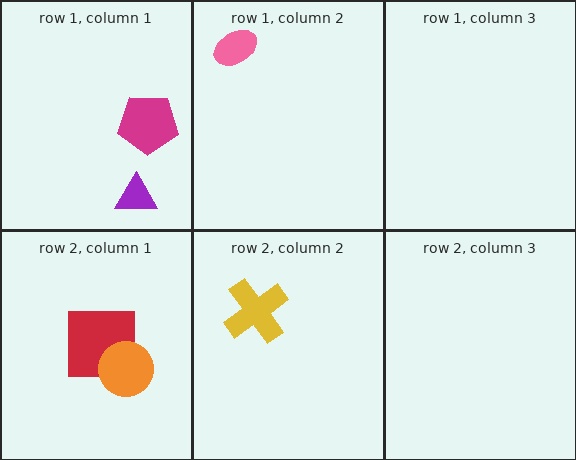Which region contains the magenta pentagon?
The row 1, column 1 region.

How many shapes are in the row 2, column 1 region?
2.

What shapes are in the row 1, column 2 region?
The pink ellipse.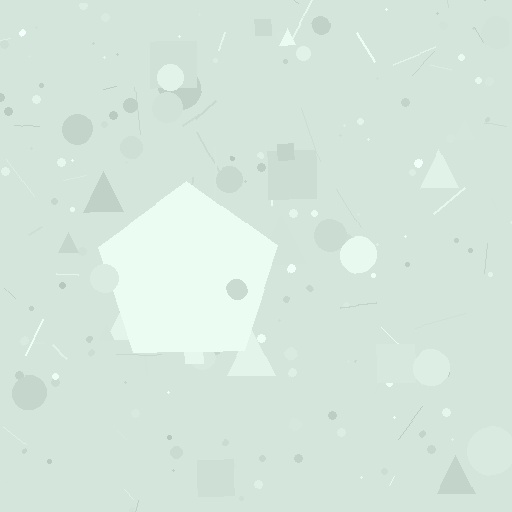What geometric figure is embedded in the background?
A pentagon is embedded in the background.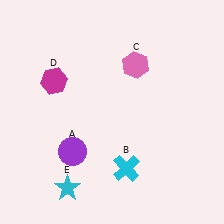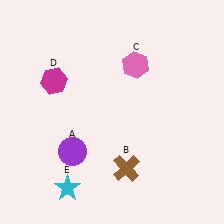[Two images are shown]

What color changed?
The cross (B) changed from cyan in Image 1 to brown in Image 2.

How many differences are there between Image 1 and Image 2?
There is 1 difference between the two images.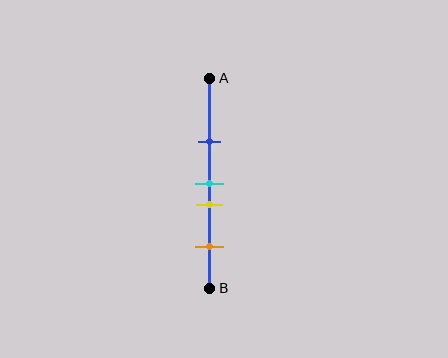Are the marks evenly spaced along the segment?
No, the marks are not evenly spaced.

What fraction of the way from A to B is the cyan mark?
The cyan mark is approximately 50% (0.5) of the way from A to B.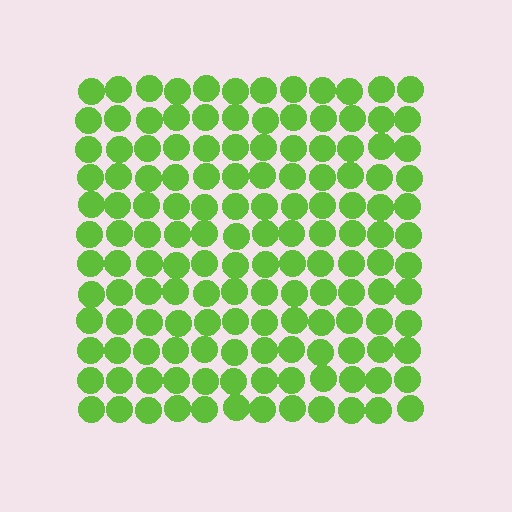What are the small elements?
The small elements are circles.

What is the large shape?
The large shape is a square.